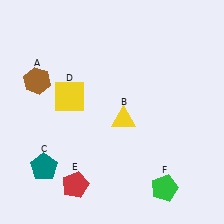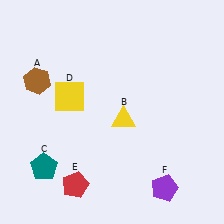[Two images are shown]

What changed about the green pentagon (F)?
In Image 1, F is green. In Image 2, it changed to purple.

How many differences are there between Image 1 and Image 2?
There is 1 difference between the two images.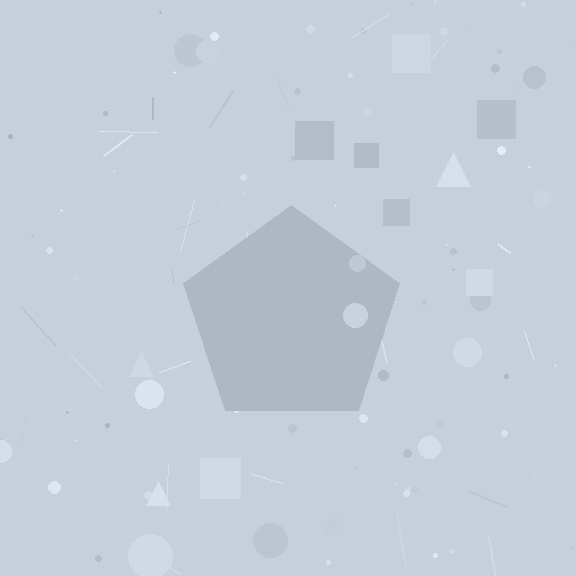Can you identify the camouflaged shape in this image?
The camouflaged shape is a pentagon.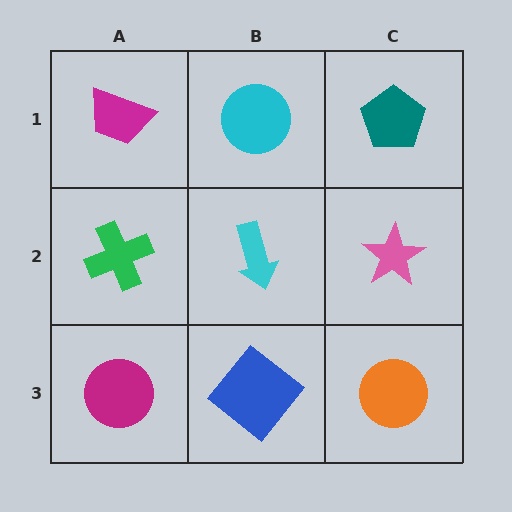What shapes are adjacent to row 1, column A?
A green cross (row 2, column A), a cyan circle (row 1, column B).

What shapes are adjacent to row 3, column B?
A cyan arrow (row 2, column B), a magenta circle (row 3, column A), an orange circle (row 3, column C).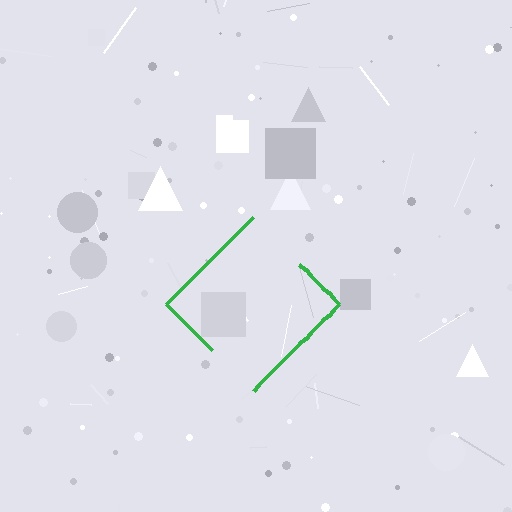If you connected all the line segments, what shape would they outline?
They would outline a diamond.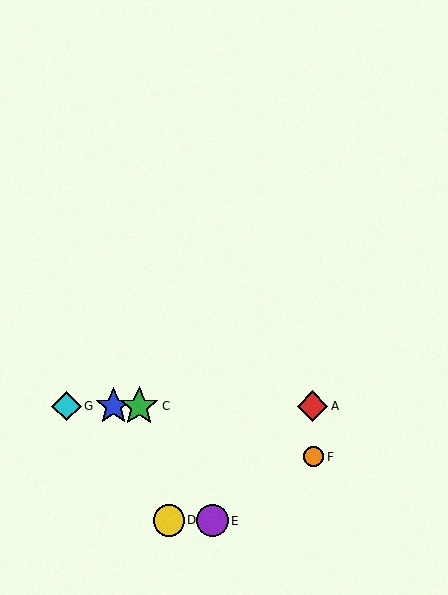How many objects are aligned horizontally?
4 objects (A, B, C, G) are aligned horizontally.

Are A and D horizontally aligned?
No, A is at y≈406 and D is at y≈520.